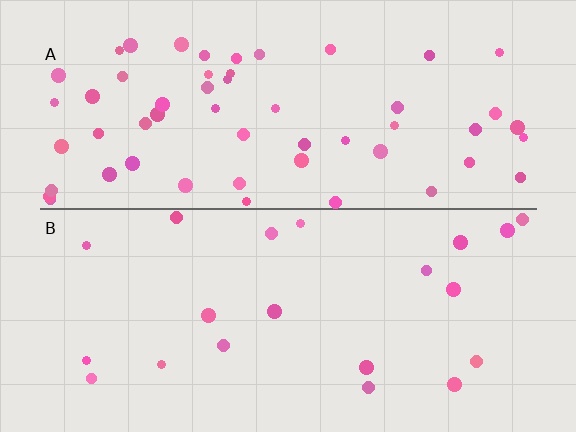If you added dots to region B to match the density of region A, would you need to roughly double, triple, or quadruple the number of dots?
Approximately triple.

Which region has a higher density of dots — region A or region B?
A (the top).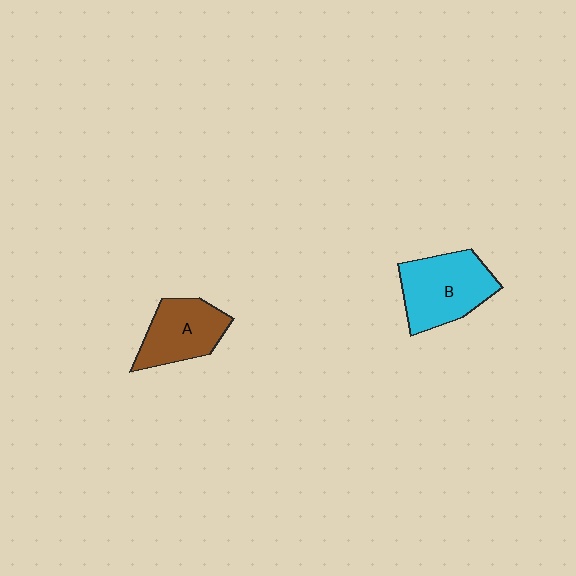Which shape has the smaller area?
Shape A (brown).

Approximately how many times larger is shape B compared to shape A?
Approximately 1.2 times.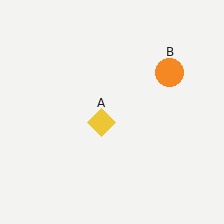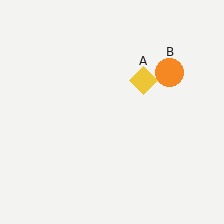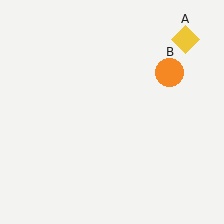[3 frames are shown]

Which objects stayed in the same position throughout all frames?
Orange circle (object B) remained stationary.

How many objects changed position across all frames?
1 object changed position: yellow diamond (object A).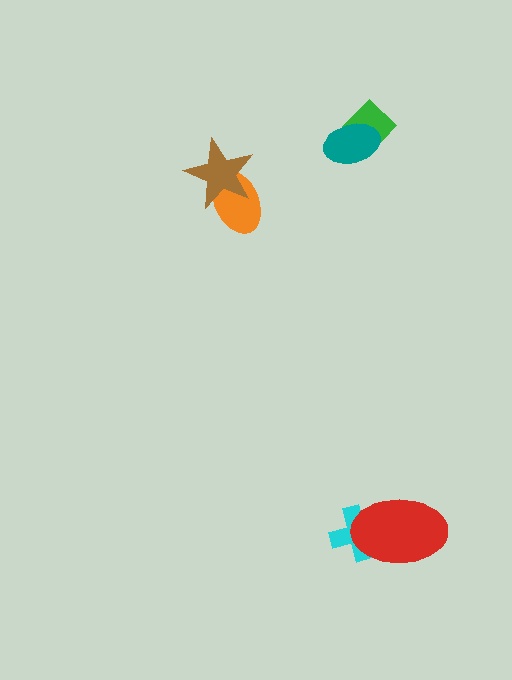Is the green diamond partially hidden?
Yes, it is partially covered by another shape.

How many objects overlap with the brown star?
1 object overlaps with the brown star.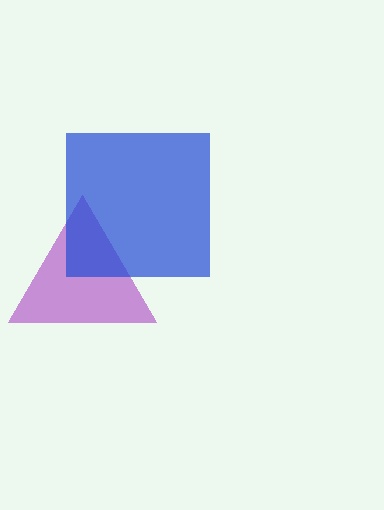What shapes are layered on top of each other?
The layered shapes are: a purple triangle, a blue square.